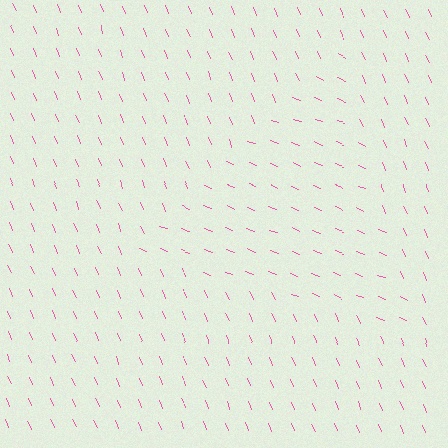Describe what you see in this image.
The image is filled with small pink line segments. A triangle region in the image has lines oriented differently from the surrounding lines, creating a visible texture boundary.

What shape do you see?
I see a triangle.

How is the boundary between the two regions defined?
The boundary is defined purely by a change in line orientation (approximately 45 degrees difference). All lines are the same color and thickness.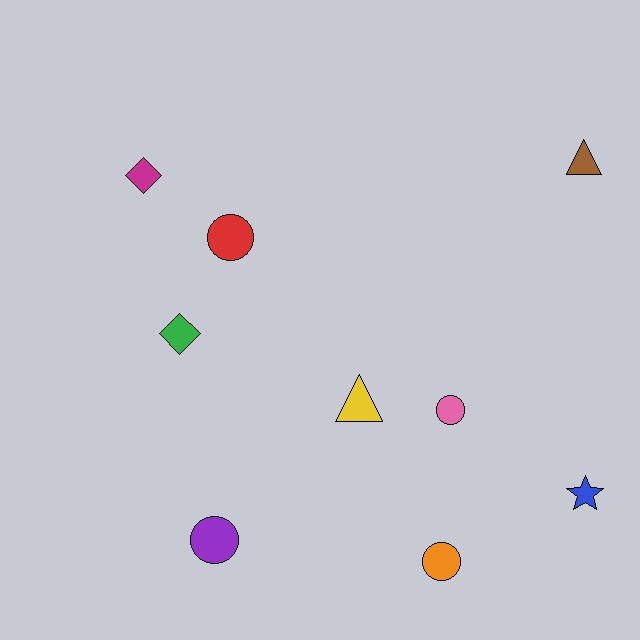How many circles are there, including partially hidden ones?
There are 4 circles.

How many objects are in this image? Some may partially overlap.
There are 9 objects.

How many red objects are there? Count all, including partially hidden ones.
There is 1 red object.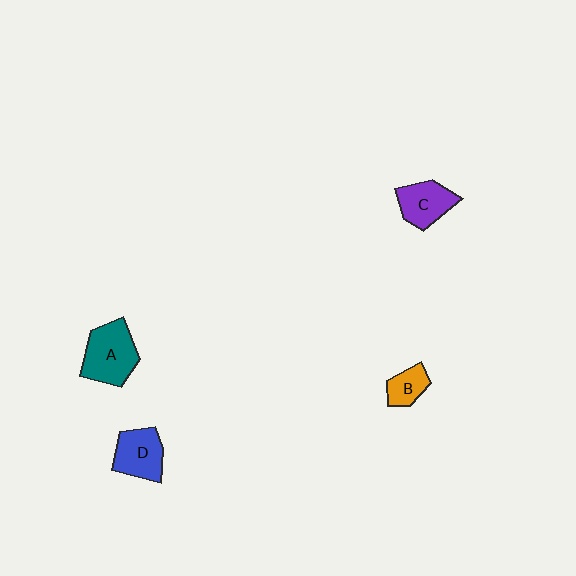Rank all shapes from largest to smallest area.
From largest to smallest: A (teal), D (blue), C (purple), B (orange).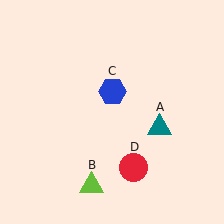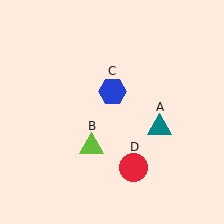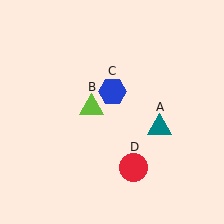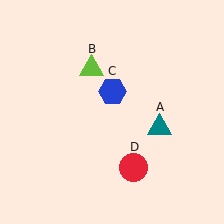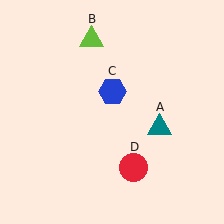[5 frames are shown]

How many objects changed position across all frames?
1 object changed position: lime triangle (object B).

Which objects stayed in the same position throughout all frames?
Teal triangle (object A) and blue hexagon (object C) and red circle (object D) remained stationary.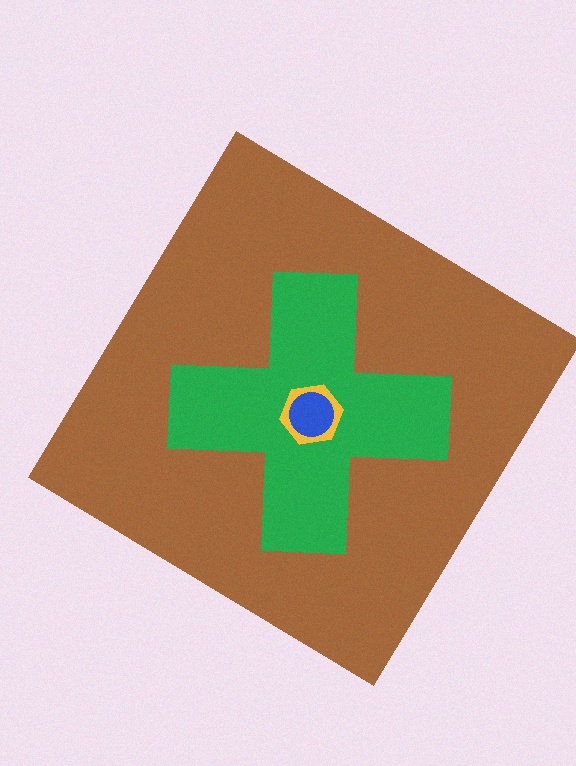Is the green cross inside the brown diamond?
Yes.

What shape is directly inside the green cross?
The yellow hexagon.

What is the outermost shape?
The brown diamond.